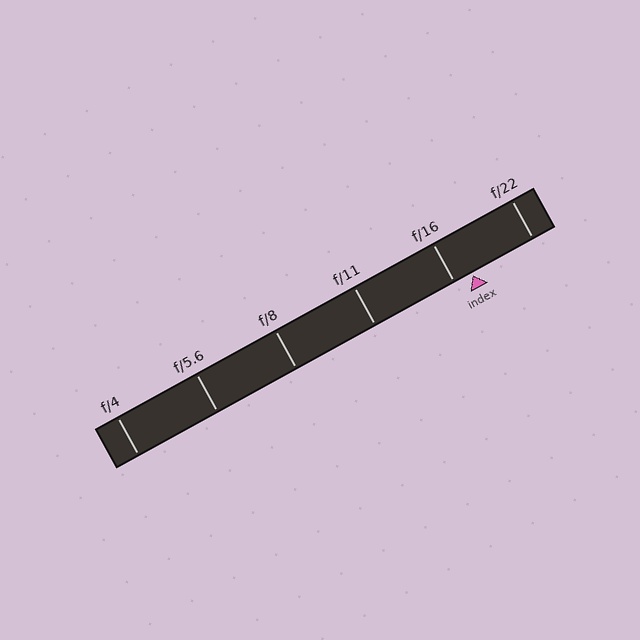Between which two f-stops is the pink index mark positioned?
The index mark is between f/16 and f/22.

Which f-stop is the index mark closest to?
The index mark is closest to f/16.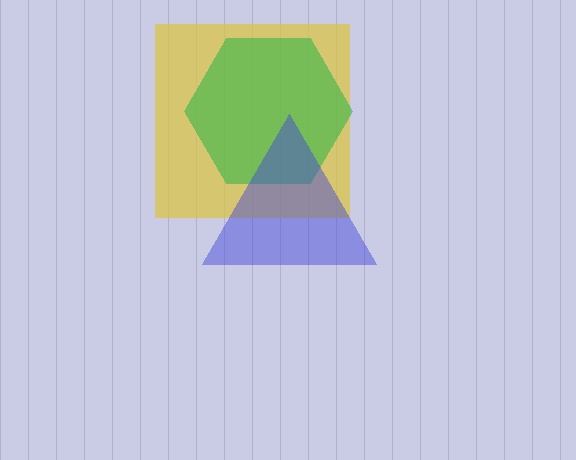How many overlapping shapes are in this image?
There are 3 overlapping shapes in the image.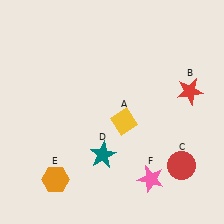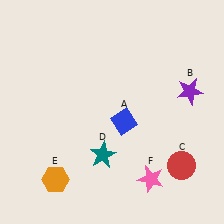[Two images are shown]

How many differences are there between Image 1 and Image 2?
There are 2 differences between the two images.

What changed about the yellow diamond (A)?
In Image 1, A is yellow. In Image 2, it changed to blue.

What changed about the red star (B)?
In Image 1, B is red. In Image 2, it changed to purple.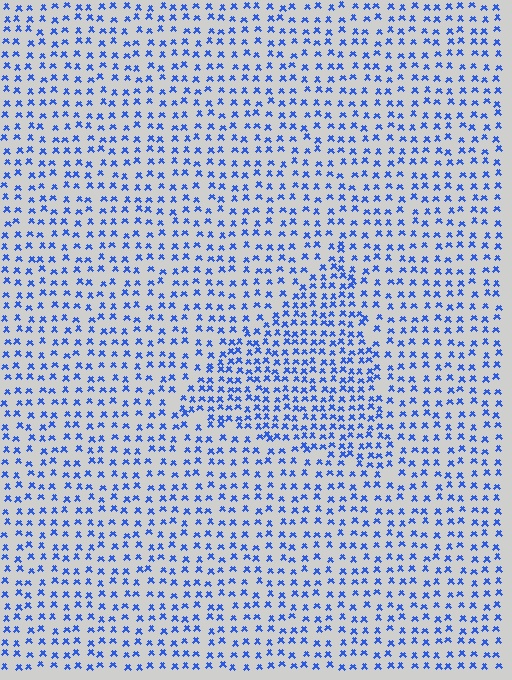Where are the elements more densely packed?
The elements are more densely packed inside the triangle boundary.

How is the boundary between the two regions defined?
The boundary is defined by a change in element density (approximately 1.6x ratio). All elements are the same color, size, and shape.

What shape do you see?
I see a triangle.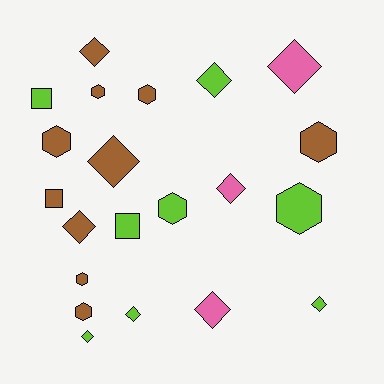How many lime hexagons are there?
There are 2 lime hexagons.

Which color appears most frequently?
Brown, with 10 objects.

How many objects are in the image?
There are 21 objects.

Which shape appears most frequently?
Diamond, with 10 objects.